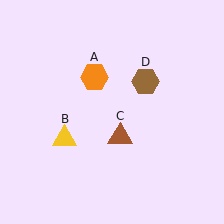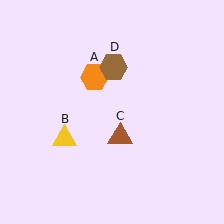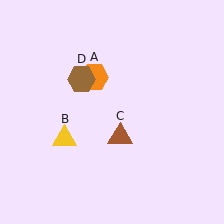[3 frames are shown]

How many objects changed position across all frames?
1 object changed position: brown hexagon (object D).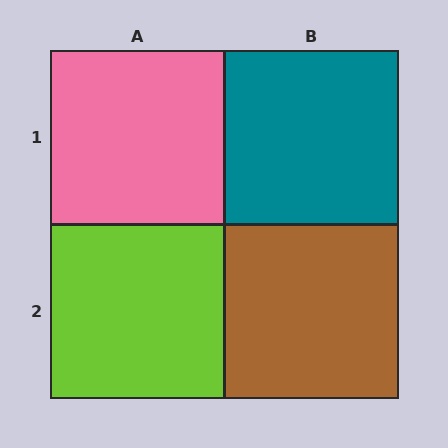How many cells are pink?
1 cell is pink.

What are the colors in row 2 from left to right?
Lime, brown.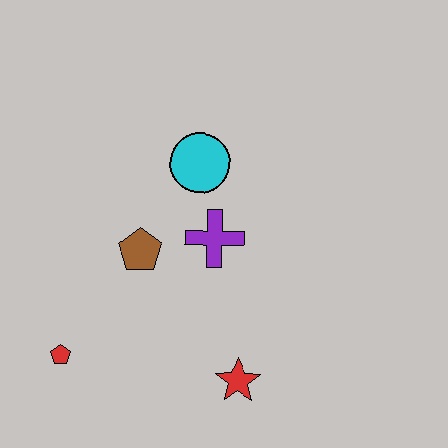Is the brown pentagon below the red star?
No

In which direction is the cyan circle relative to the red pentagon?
The cyan circle is above the red pentagon.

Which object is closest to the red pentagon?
The brown pentagon is closest to the red pentagon.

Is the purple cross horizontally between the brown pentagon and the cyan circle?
No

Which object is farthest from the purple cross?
The red pentagon is farthest from the purple cross.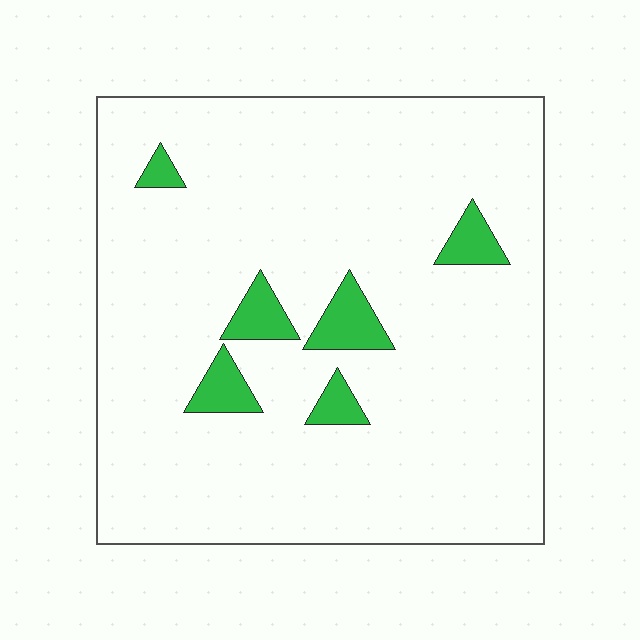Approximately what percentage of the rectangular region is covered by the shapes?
Approximately 10%.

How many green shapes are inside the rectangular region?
6.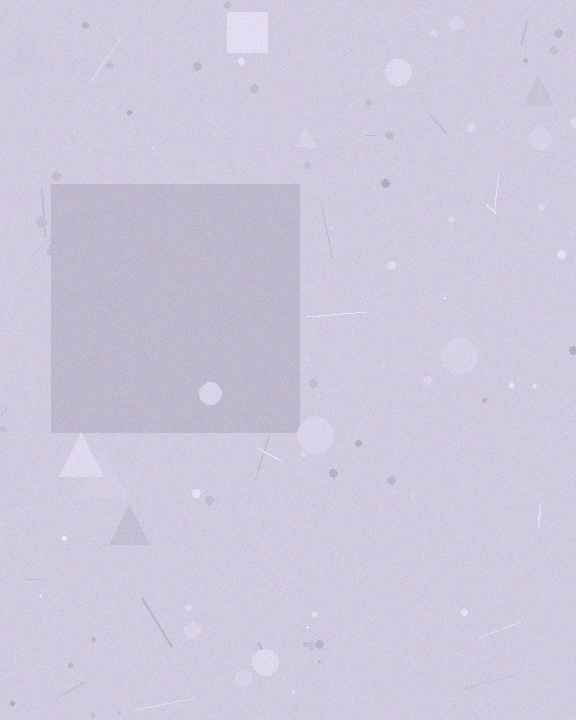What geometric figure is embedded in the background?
A square is embedded in the background.